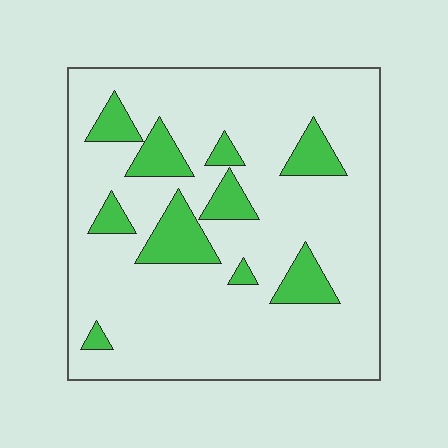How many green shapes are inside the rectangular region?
10.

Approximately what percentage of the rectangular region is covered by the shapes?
Approximately 15%.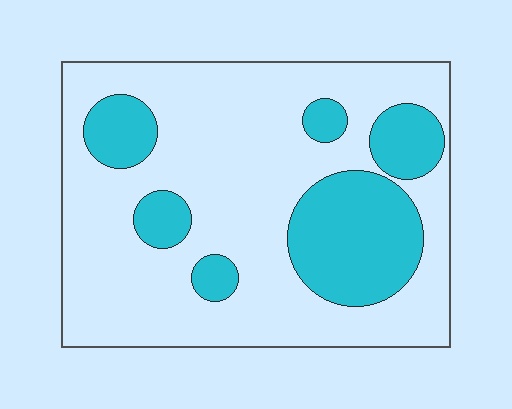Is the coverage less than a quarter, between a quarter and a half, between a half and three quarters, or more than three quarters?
Between a quarter and a half.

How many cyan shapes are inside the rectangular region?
6.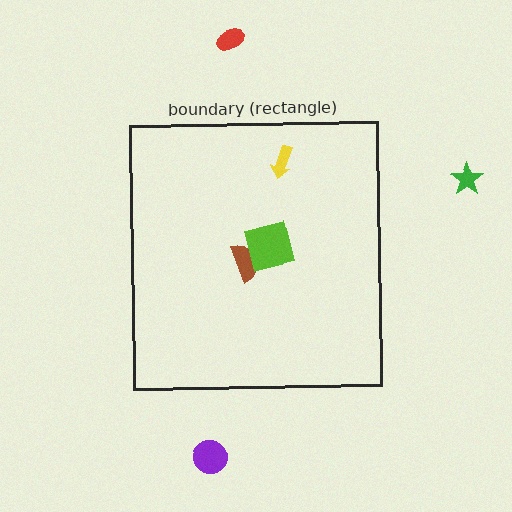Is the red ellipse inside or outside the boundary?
Outside.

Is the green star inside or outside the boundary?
Outside.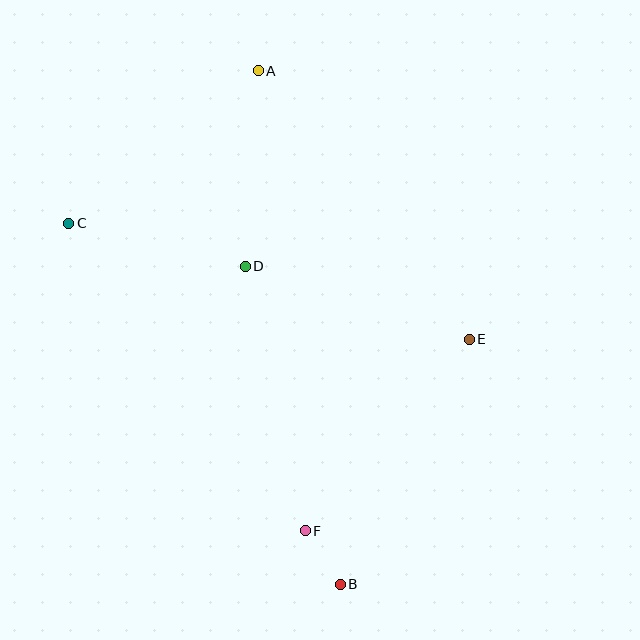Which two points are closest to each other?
Points B and F are closest to each other.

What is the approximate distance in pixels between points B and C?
The distance between B and C is approximately 451 pixels.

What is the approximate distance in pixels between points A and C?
The distance between A and C is approximately 243 pixels.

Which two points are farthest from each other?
Points A and B are farthest from each other.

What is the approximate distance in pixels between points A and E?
The distance between A and E is approximately 341 pixels.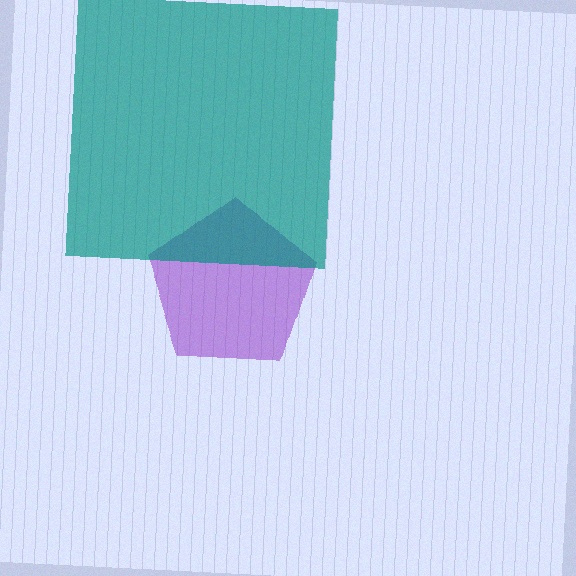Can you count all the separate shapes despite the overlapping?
Yes, there are 2 separate shapes.